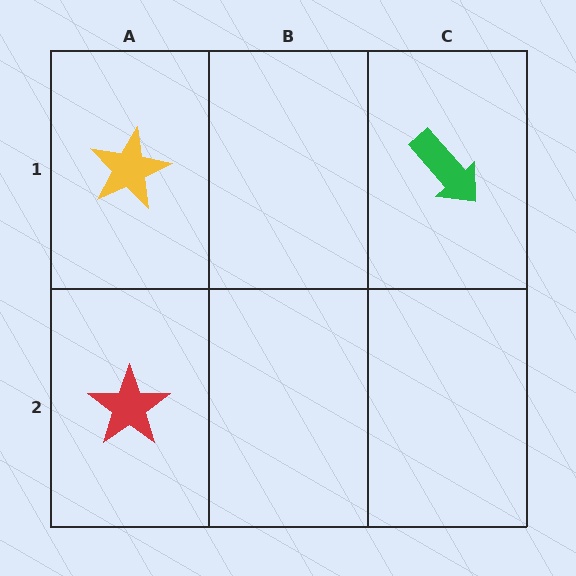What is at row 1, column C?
A green arrow.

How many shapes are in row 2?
1 shape.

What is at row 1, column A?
A yellow star.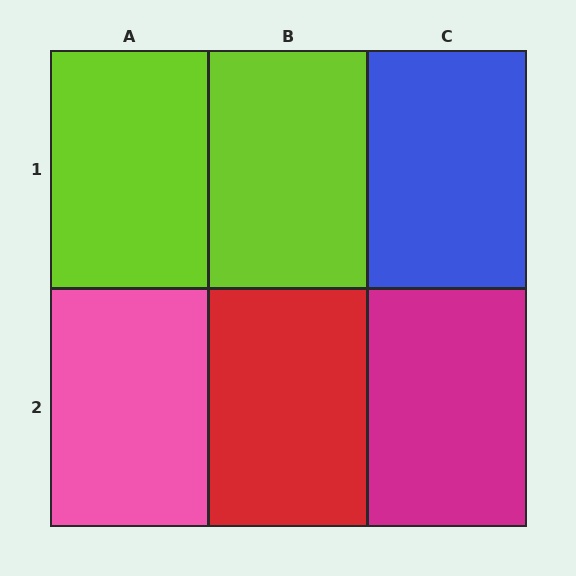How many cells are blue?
1 cell is blue.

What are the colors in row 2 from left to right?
Pink, red, magenta.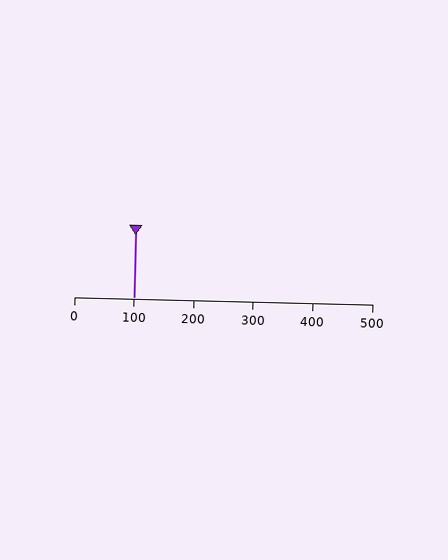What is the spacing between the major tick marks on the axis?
The major ticks are spaced 100 apart.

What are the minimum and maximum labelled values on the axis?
The axis runs from 0 to 500.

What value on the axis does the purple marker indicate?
The marker indicates approximately 100.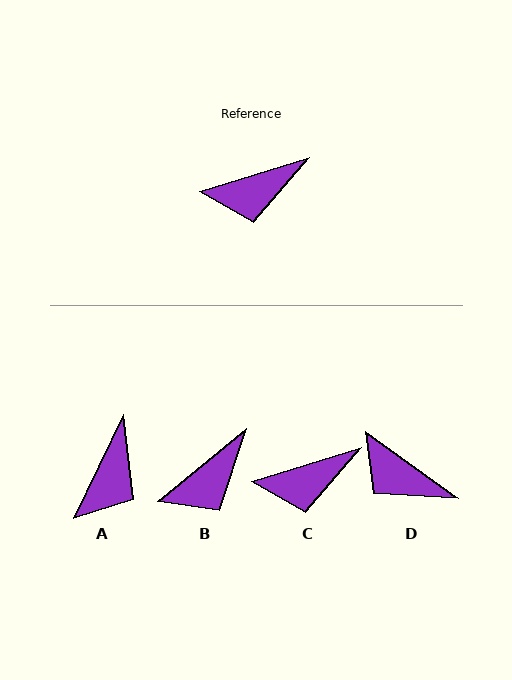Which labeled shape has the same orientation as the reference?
C.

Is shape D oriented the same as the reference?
No, it is off by about 53 degrees.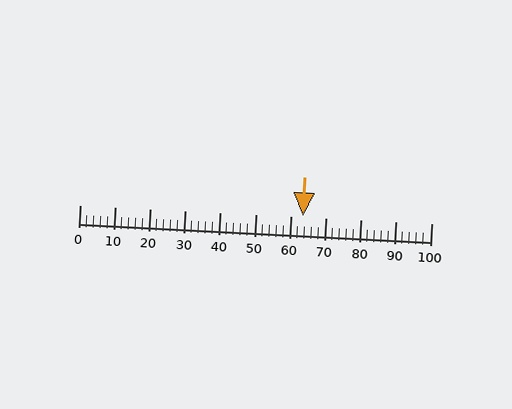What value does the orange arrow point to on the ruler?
The orange arrow points to approximately 64.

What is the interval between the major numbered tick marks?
The major tick marks are spaced 10 units apart.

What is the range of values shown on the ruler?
The ruler shows values from 0 to 100.